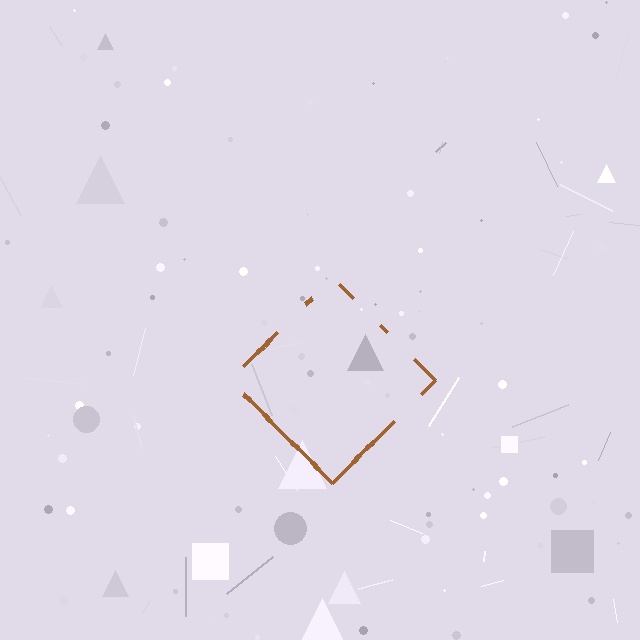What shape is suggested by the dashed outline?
The dashed outline suggests a diamond.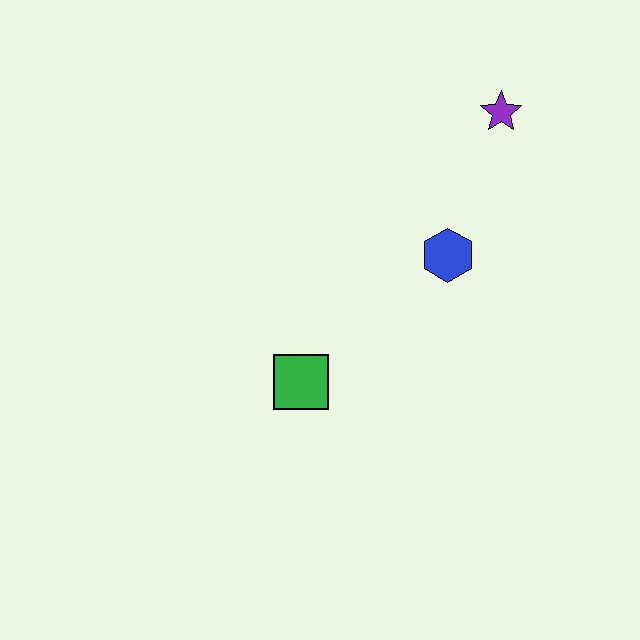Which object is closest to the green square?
The blue hexagon is closest to the green square.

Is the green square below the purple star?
Yes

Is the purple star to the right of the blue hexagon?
Yes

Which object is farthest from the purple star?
The green square is farthest from the purple star.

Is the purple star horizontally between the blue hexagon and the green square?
No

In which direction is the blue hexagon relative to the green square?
The blue hexagon is to the right of the green square.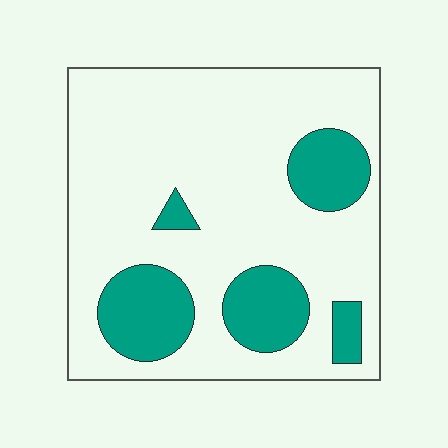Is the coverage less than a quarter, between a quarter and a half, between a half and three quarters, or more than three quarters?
Less than a quarter.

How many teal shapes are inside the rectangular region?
5.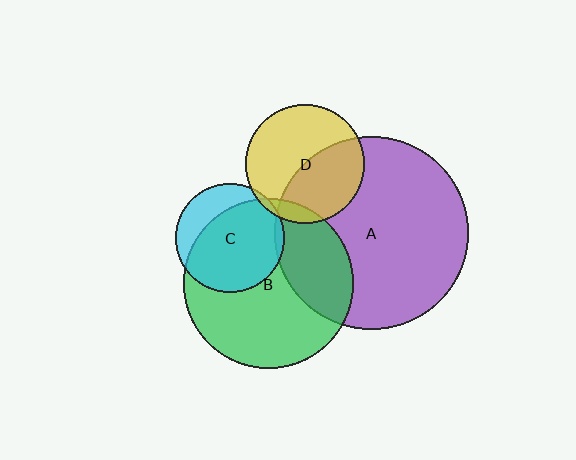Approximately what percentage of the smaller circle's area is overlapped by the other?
Approximately 5%.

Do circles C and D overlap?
Yes.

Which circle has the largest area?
Circle A (purple).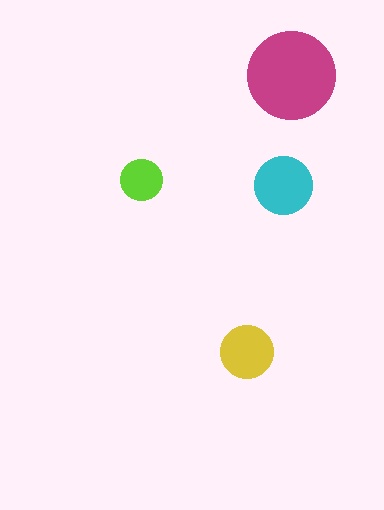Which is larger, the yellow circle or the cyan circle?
The cyan one.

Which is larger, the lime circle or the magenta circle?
The magenta one.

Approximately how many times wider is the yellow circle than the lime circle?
About 1.5 times wider.